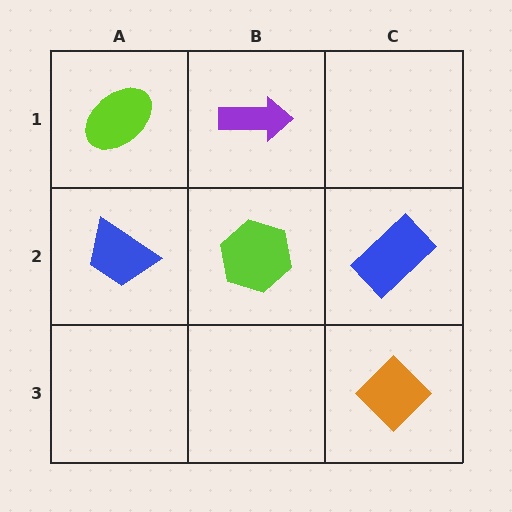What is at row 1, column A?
A lime ellipse.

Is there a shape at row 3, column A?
No, that cell is empty.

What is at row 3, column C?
An orange diamond.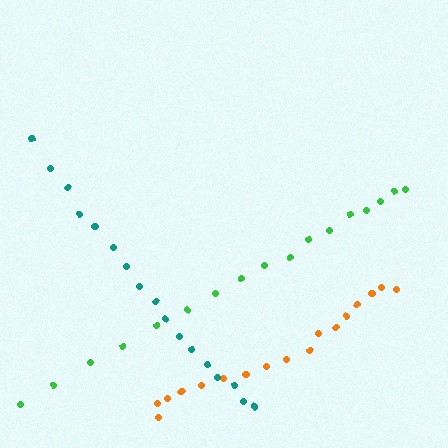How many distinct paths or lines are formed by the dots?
There are 3 distinct paths.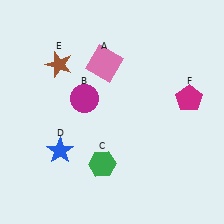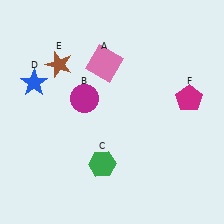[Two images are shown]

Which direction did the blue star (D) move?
The blue star (D) moved up.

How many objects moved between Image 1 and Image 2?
1 object moved between the two images.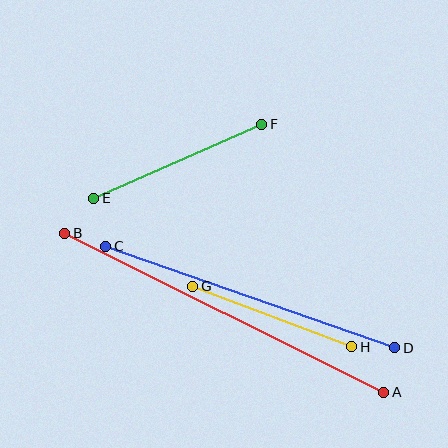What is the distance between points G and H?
The distance is approximately 170 pixels.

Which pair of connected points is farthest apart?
Points A and B are farthest apart.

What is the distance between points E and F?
The distance is approximately 184 pixels.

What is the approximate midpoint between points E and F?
The midpoint is at approximately (178, 161) pixels.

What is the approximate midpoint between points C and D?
The midpoint is at approximately (250, 297) pixels.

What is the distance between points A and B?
The distance is approximately 357 pixels.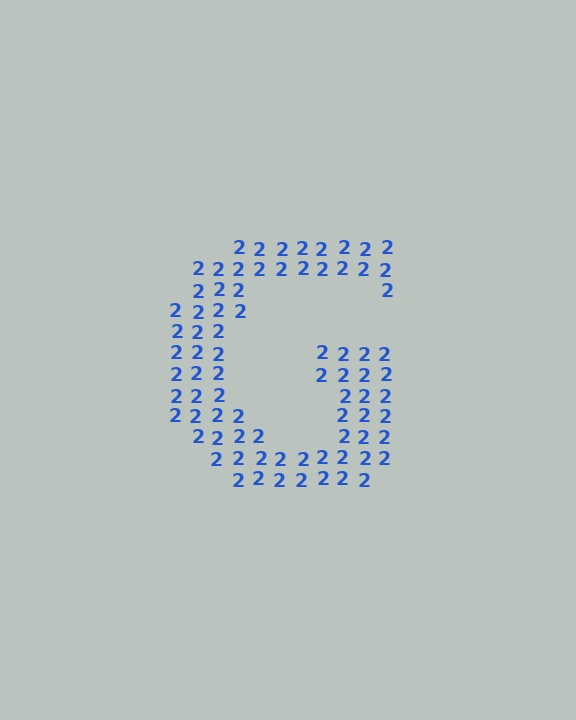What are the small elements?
The small elements are digit 2's.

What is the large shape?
The large shape is the letter G.